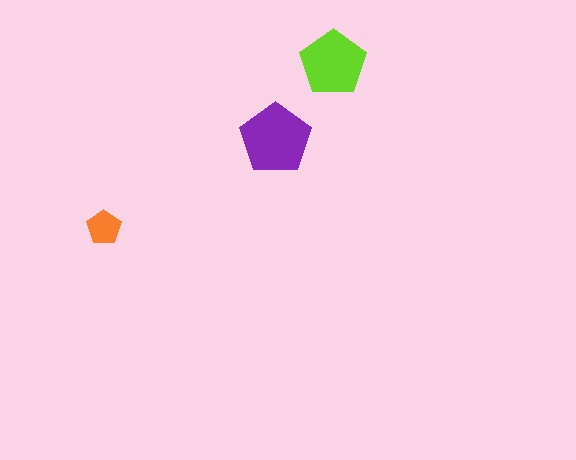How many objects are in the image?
There are 3 objects in the image.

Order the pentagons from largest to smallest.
the purple one, the lime one, the orange one.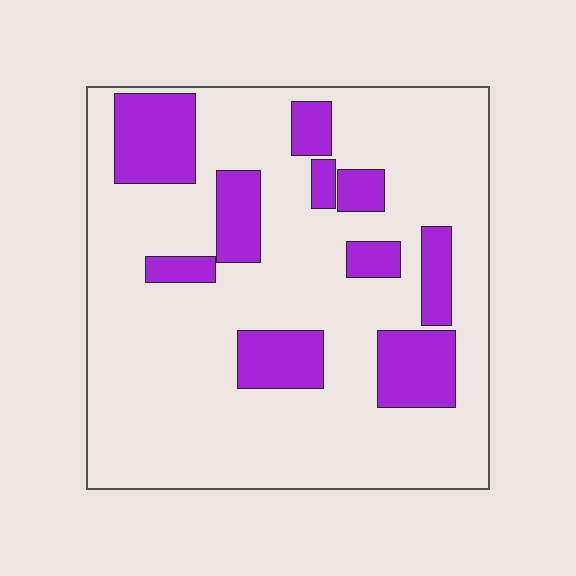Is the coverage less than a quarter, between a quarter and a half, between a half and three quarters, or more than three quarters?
Less than a quarter.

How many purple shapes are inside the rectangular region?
10.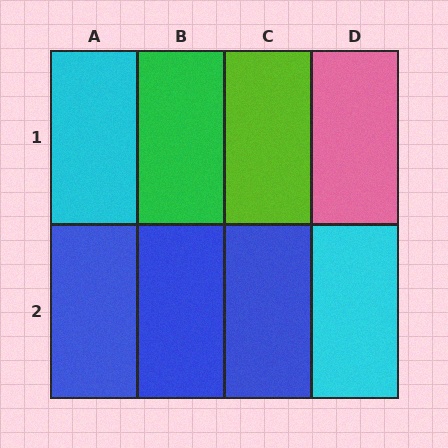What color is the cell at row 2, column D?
Cyan.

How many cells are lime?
1 cell is lime.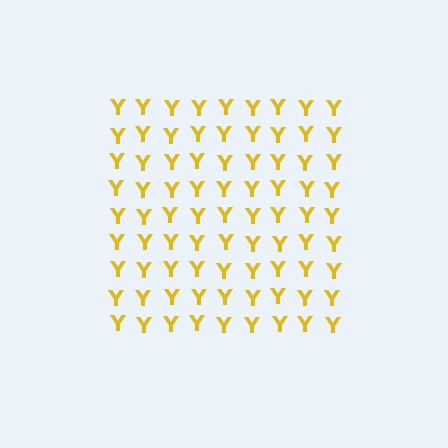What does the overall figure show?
The overall figure shows a square.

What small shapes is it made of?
It is made of small letter Y's.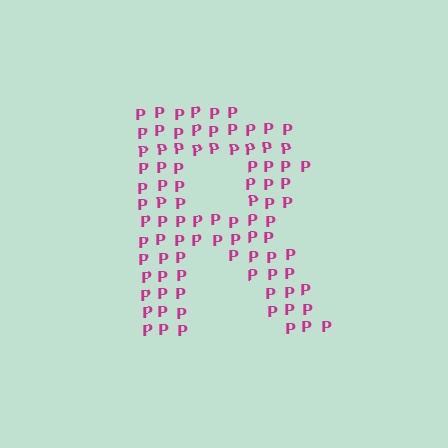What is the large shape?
The large shape is the letter R.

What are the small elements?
The small elements are letter P's.